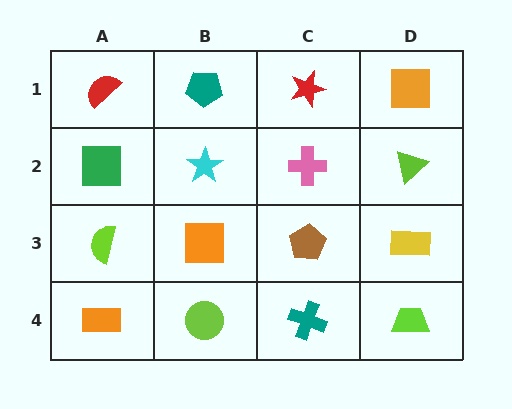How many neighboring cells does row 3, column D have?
3.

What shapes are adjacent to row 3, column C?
A pink cross (row 2, column C), a teal cross (row 4, column C), an orange square (row 3, column B), a yellow rectangle (row 3, column D).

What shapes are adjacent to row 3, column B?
A cyan star (row 2, column B), a lime circle (row 4, column B), a lime semicircle (row 3, column A), a brown pentagon (row 3, column C).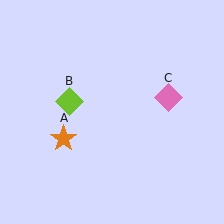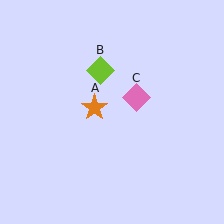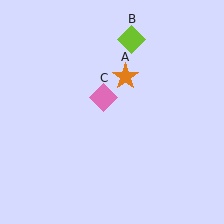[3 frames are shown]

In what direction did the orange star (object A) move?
The orange star (object A) moved up and to the right.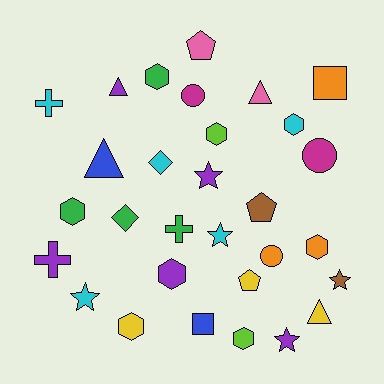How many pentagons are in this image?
There are 3 pentagons.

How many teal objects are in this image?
There are no teal objects.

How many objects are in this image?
There are 30 objects.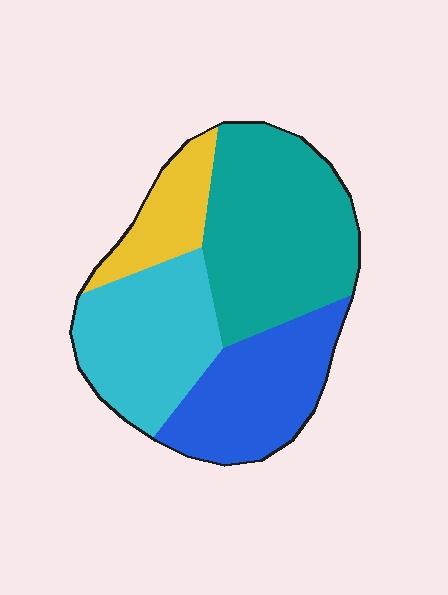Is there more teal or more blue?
Teal.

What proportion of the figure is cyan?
Cyan takes up between a quarter and a half of the figure.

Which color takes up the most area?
Teal, at roughly 35%.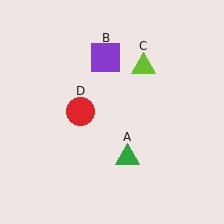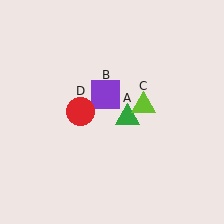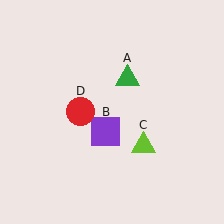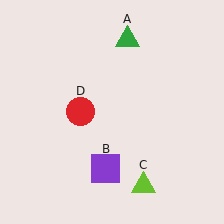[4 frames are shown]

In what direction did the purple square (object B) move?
The purple square (object B) moved down.